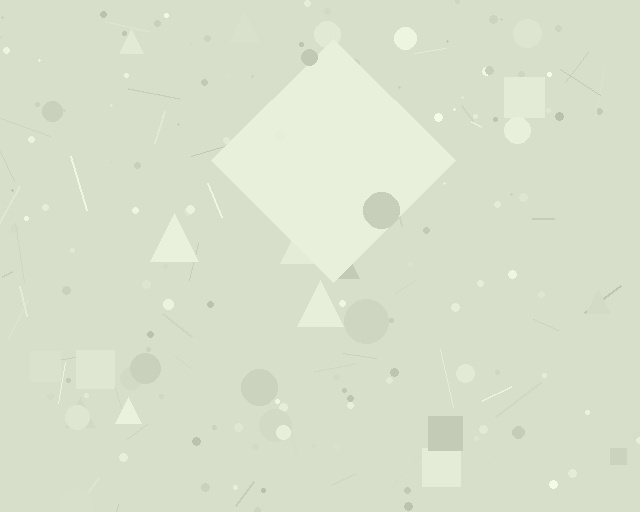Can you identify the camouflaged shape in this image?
The camouflaged shape is a diamond.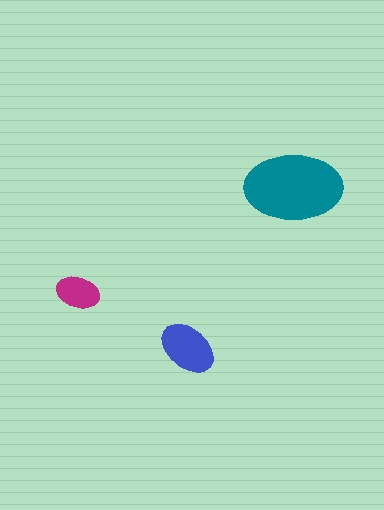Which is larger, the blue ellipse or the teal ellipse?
The teal one.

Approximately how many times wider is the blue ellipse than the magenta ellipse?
About 1.5 times wider.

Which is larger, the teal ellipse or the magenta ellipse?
The teal one.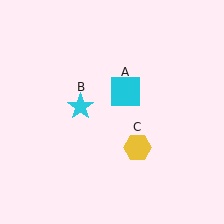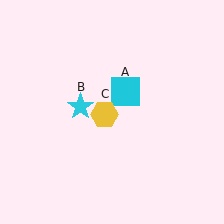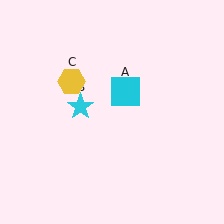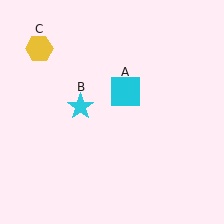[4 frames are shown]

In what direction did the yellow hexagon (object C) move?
The yellow hexagon (object C) moved up and to the left.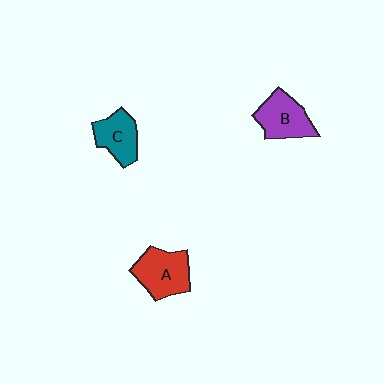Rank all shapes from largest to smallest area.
From largest to smallest: A (red), B (purple), C (teal).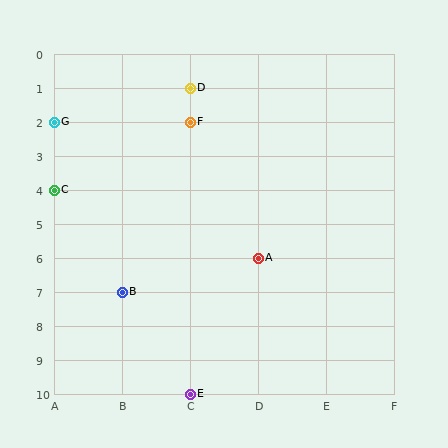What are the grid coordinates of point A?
Point A is at grid coordinates (D, 6).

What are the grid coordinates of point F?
Point F is at grid coordinates (C, 2).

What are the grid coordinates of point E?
Point E is at grid coordinates (C, 10).